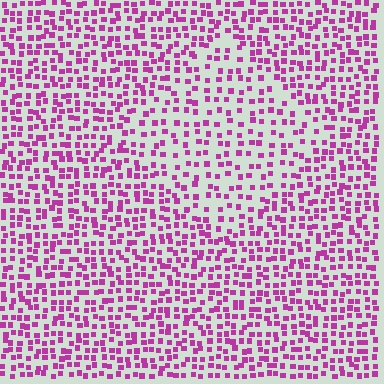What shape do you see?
I see a diamond.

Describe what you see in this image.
The image contains small magenta elements arranged at two different densities. A diamond-shaped region is visible where the elements are less densely packed than the surrounding area.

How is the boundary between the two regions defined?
The boundary is defined by a change in element density (approximately 1.7x ratio). All elements are the same color, size, and shape.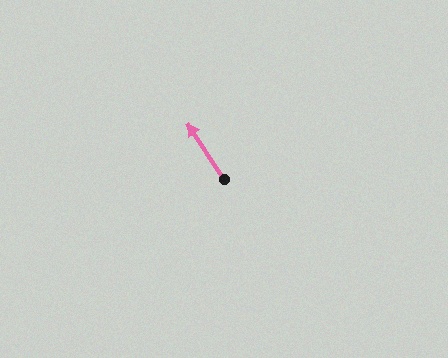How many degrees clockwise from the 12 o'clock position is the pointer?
Approximately 326 degrees.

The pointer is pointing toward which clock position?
Roughly 11 o'clock.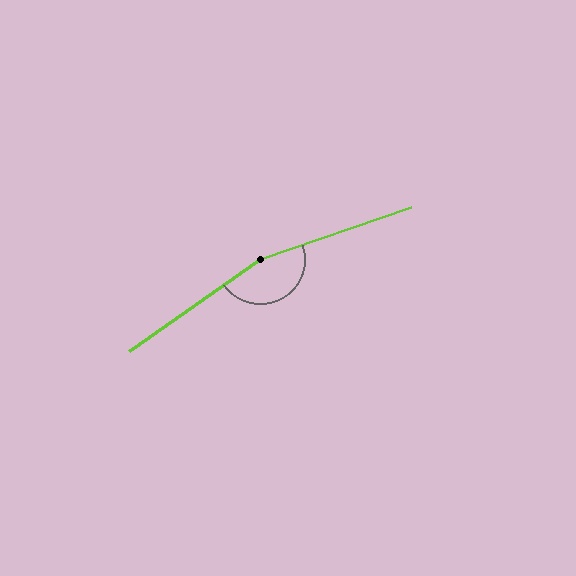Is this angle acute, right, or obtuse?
It is obtuse.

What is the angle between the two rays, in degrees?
Approximately 164 degrees.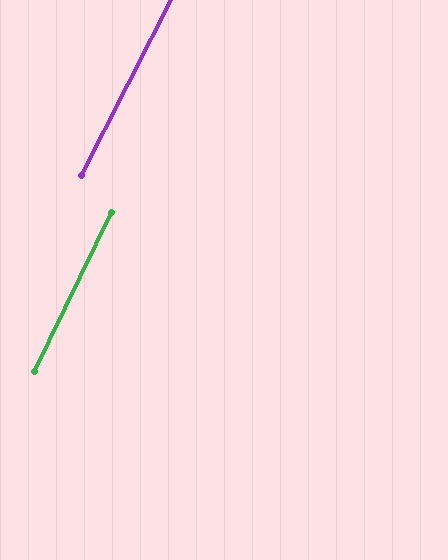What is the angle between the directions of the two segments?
Approximately 1 degree.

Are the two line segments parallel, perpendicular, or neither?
Parallel — their directions differ by only 1.0°.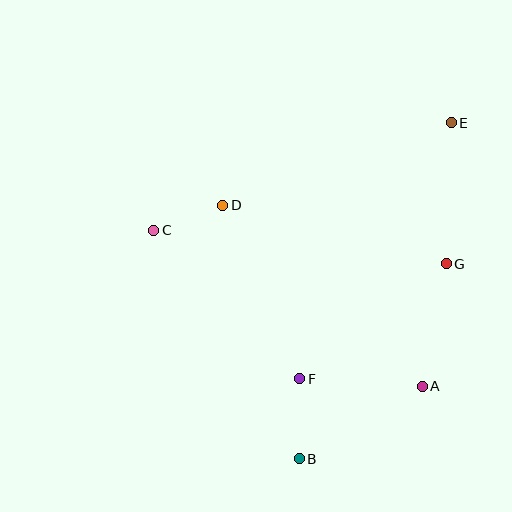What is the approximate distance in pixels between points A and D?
The distance between A and D is approximately 269 pixels.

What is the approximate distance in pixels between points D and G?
The distance between D and G is approximately 231 pixels.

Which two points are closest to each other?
Points C and D are closest to each other.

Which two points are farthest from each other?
Points B and E are farthest from each other.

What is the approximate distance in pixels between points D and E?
The distance between D and E is approximately 243 pixels.